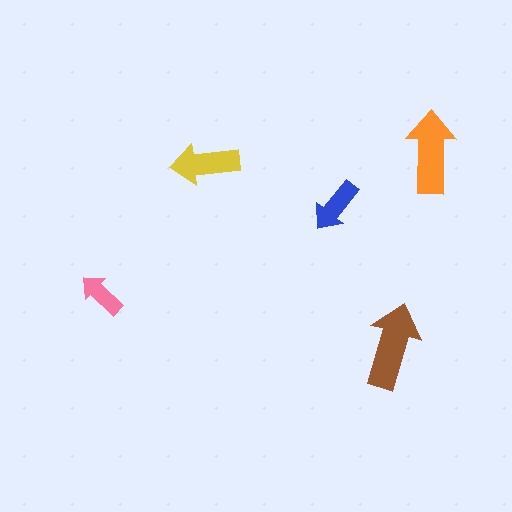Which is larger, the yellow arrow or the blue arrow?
The yellow one.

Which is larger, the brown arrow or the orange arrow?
The brown one.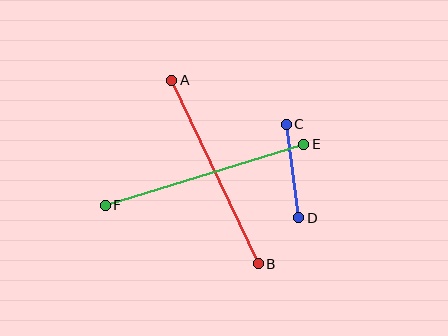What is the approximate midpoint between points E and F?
The midpoint is at approximately (204, 175) pixels.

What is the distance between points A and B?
The distance is approximately 203 pixels.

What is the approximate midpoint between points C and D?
The midpoint is at approximately (292, 171) pixels.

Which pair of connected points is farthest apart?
Points E and F are farthest apart.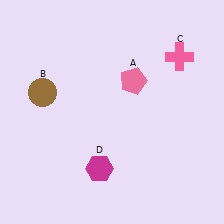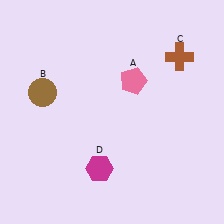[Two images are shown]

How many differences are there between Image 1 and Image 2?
There is 1 difference between the two images.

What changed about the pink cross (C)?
In Image 1, C is pink. In Image 2, it changed to brown.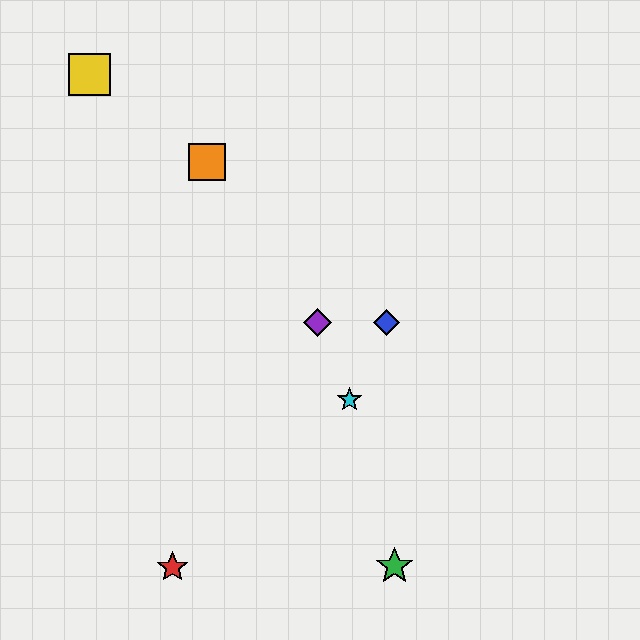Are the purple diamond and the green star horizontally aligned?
No, the purple diamond is at y≈322 and the green star is at y≈566.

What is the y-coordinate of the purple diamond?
The purple diamond is at y≈322.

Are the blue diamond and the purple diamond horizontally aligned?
Yes, both are at y≈322.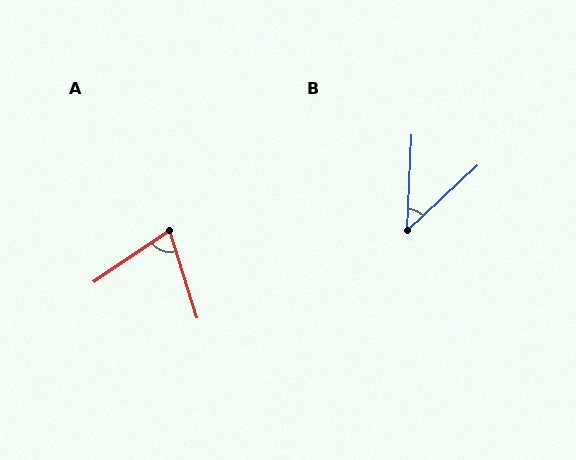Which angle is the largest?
A, at approximately 73 degrees.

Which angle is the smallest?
B, at approximately 44 degrees.